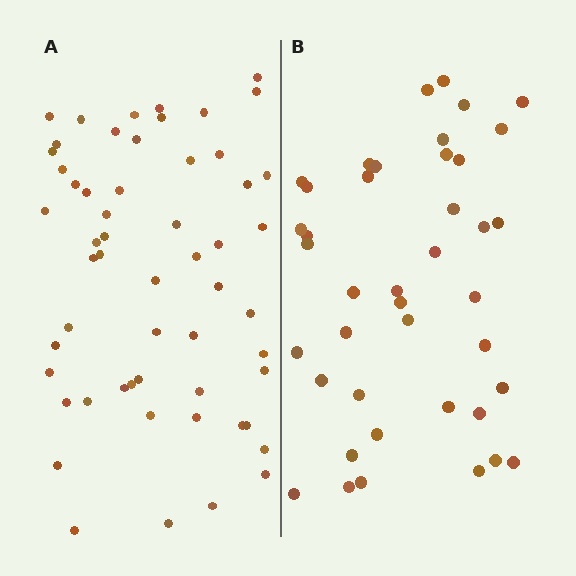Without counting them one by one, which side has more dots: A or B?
Region A (the left region) has more dots.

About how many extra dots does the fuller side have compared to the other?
Region A has approximately 15 more dots than region B.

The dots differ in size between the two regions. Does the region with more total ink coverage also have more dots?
No. Region B has more total ink coverage because its dots are larger, but region A actually contains more individual dots. Total area can be misleading — the number of items is what matters here.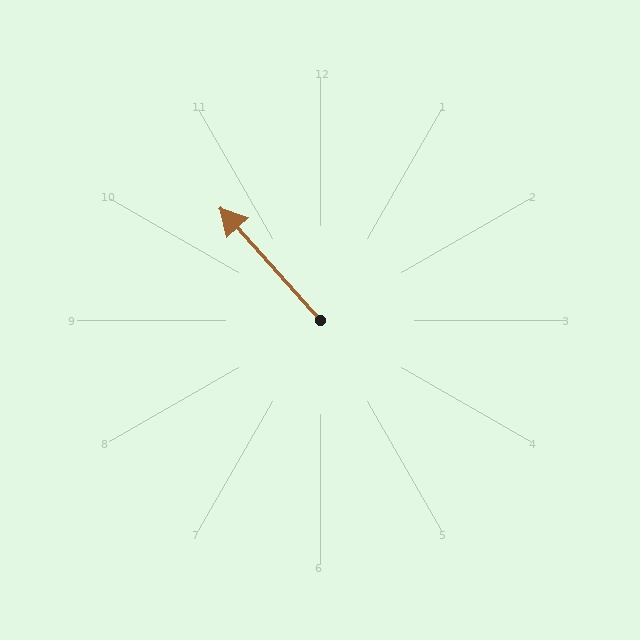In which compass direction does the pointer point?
Northwest.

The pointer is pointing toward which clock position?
Roughly 11 o'clock.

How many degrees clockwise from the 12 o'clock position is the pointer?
Approximately 318 degrees.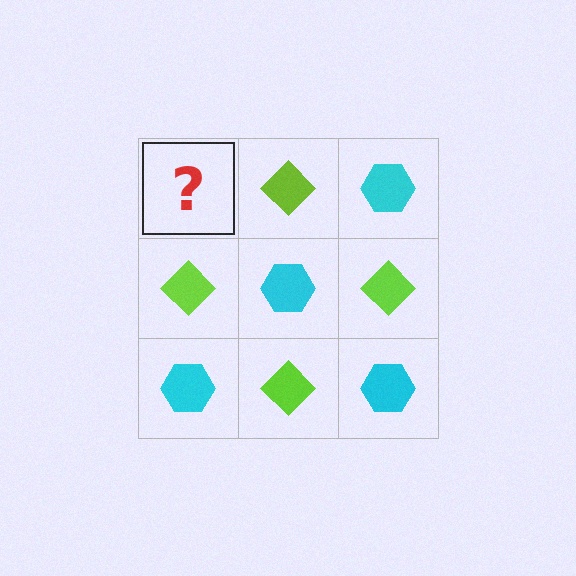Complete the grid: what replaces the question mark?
The question mark should be replaced with a cyan hexagon.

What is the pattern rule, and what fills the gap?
The rule is that it alternates cyan hexagon and lime diamond in a checkerboard pattern. The gap should be filled with a cyan hexagon.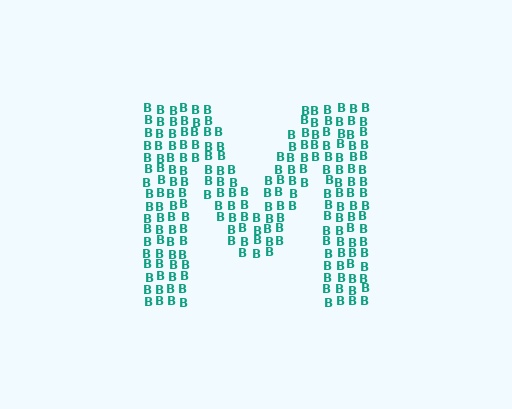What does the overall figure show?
The overall figure shows the letter M.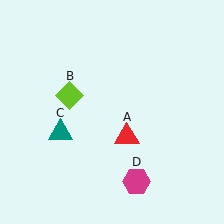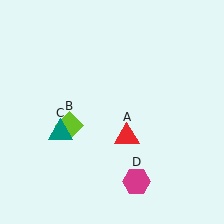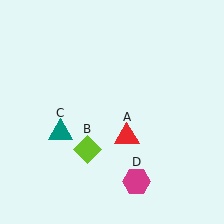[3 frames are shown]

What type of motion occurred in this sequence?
The lime diamond (object B) rotated counterclockwise around the center of the scene.